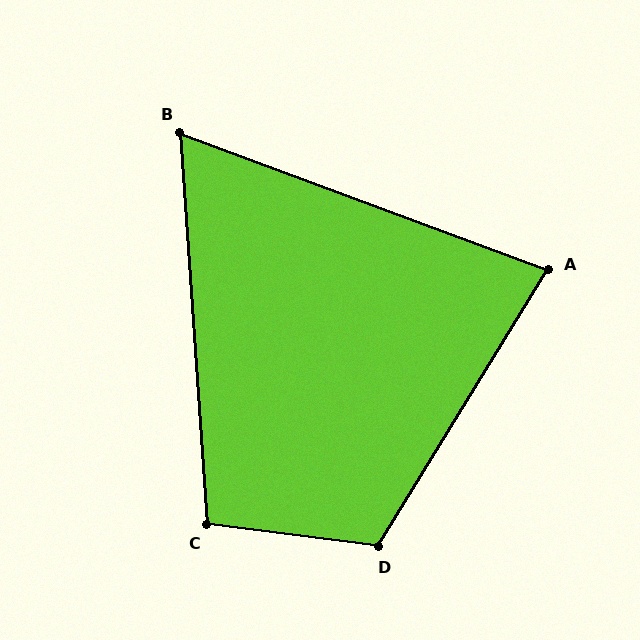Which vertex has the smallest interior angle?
B, at approximately 66 degrees.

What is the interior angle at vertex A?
Approximately 79 degrees (acute).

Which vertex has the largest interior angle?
D, at approximately 114 degrees.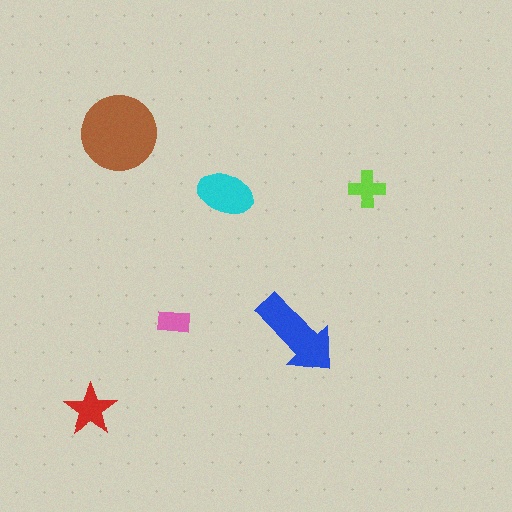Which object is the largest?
The brown circle.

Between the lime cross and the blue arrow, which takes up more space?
The blue arrow.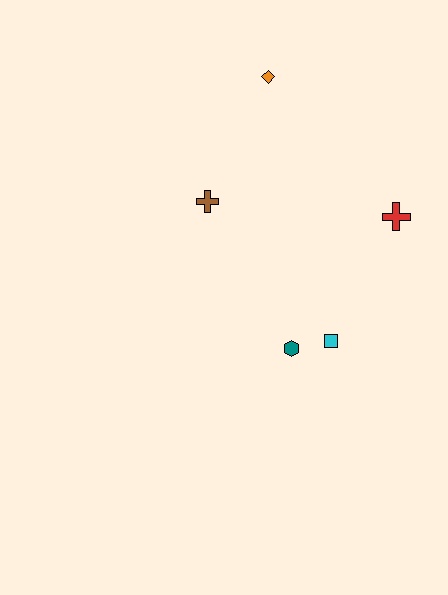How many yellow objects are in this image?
There are no yellow objects.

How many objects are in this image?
There are 5 objects.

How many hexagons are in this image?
There is 1 hexagon.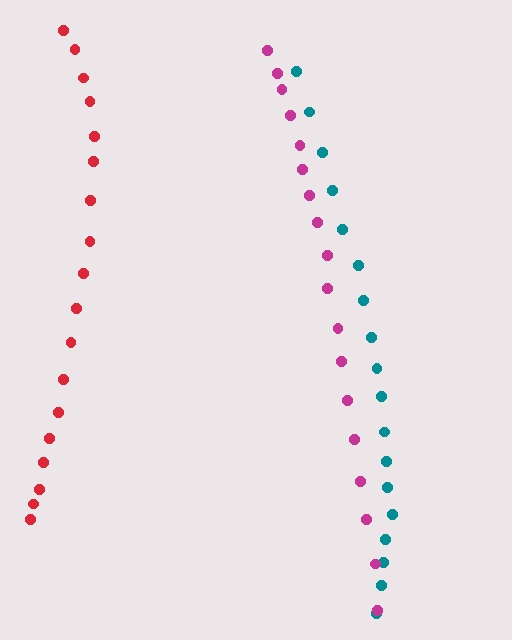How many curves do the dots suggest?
There are 3 distinct paths.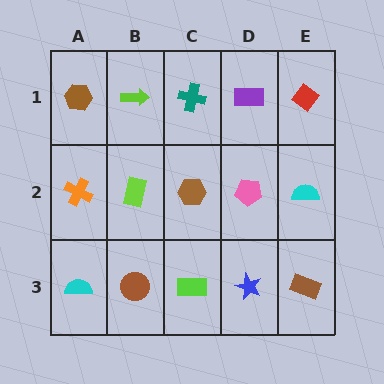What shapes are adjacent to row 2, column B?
A lime arrow (row 1, column B), a brown circle (row 3, column B), an orange cross (row 2, column A), a brown hexagon (row 2, column C).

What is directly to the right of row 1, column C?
A purple rectangle.